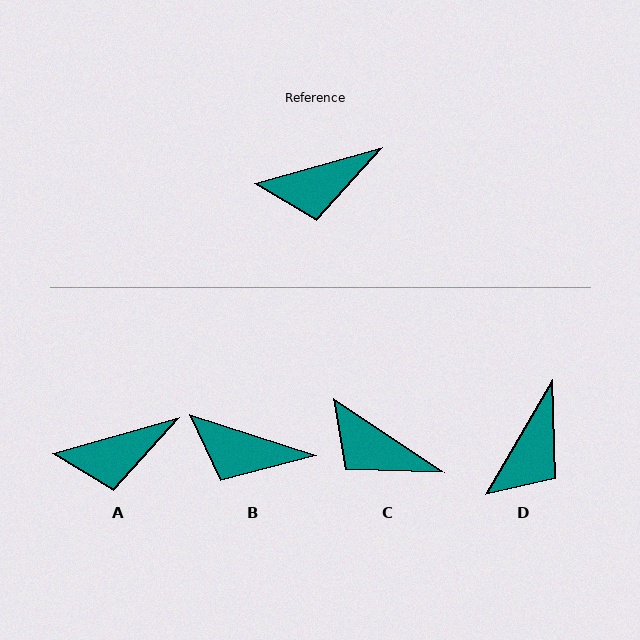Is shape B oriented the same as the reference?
No, it is off by about 33 degrees.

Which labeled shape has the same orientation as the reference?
A.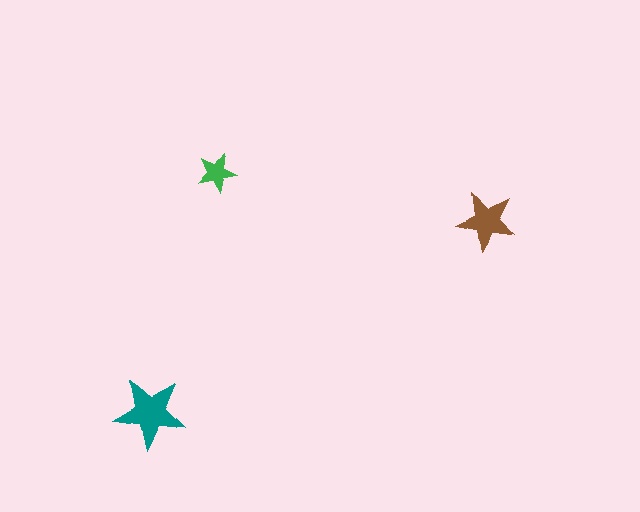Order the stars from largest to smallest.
the teal one, the brown one, the green one.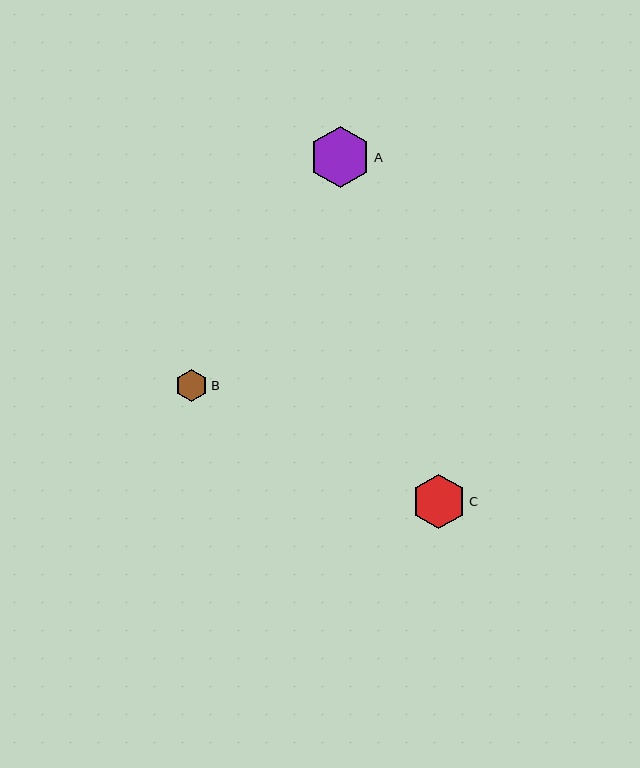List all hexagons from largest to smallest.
From largest to smallest: A, C, B.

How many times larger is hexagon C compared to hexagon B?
Hexagon C is approximately 1.7 times the size of hexagon B.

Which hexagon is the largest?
Hexagon A is the largest with a size of approximately 62 pixels.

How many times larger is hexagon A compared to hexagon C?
Hexagon A is approximately 1.1 times the size of hexagon C.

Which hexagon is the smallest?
Hexagon B is the smallest with a size of approximately 32 pixels.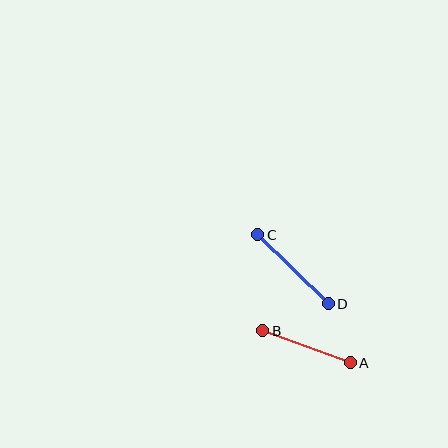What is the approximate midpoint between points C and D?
The midpoint is at approximately (293, 269) pixels.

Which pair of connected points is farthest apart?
Points C and D are farthest apart.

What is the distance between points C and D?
The distance is approximately 99 pixels.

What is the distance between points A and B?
The distance is approximately 93 pixels.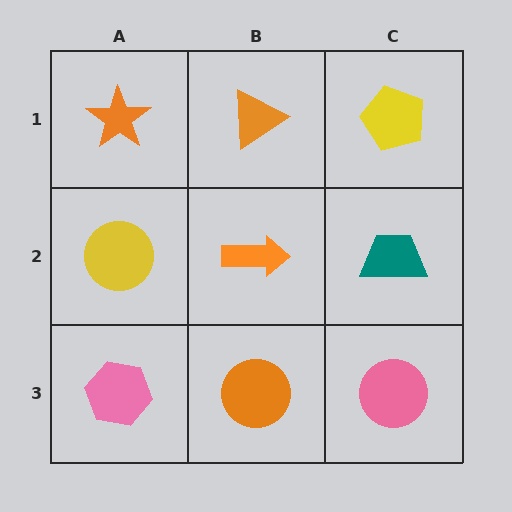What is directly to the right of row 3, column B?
A pink circle.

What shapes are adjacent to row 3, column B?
An orange arrow (row 2, column B), a pink hexagon (row 3, column A), a pink circle (row 3, column C).